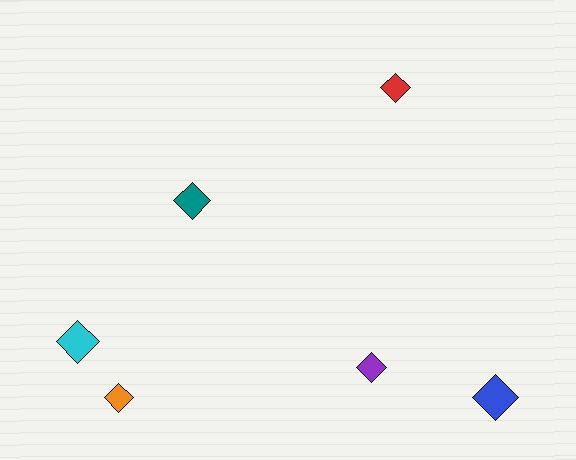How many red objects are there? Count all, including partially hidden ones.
There is 1 red object.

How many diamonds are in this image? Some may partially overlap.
There are 6 diamonds.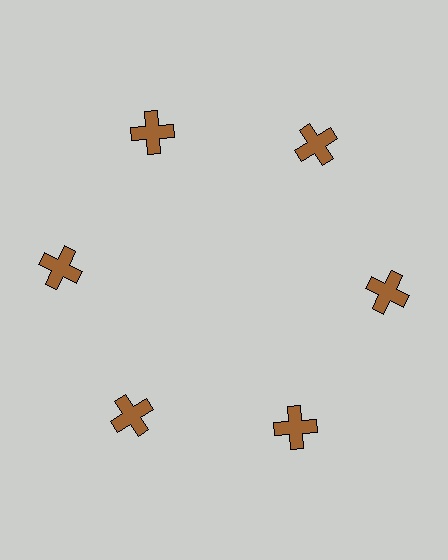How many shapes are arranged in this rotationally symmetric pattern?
There are 6 shapes, arranged in 6 groups of 1.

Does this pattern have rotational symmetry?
Yes, this pattern has 6-fold rotational symmetry. It looks the same after rotating 60 degrees around the center.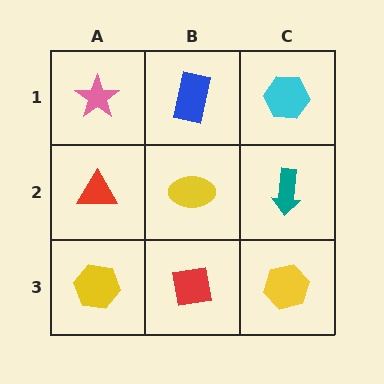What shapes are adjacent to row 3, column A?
A red triangle (row 2, column A), a red square (row 3, column B).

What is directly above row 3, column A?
A red triangle.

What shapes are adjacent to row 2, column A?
A pink star (row 1, column A), a yellow hexagon (row 3, column A), a yellow ellipse (row 2, column B).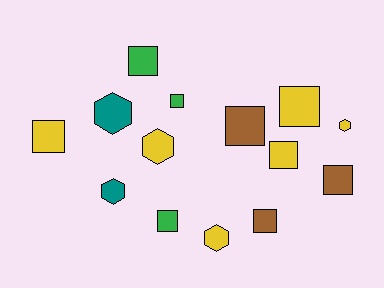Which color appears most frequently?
Yellow, with 6 objects.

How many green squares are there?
There are 3 green squares.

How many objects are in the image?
There are 14 objects.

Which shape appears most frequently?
Square, with 9 objects.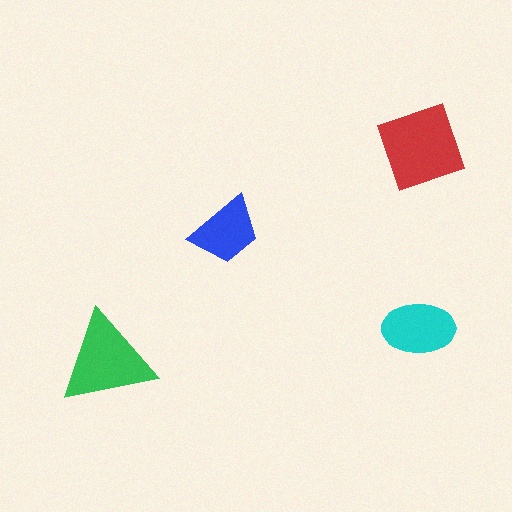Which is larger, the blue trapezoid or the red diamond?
The red diamond.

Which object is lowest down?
The green triangle is bottommost.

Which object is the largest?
The red diamond.